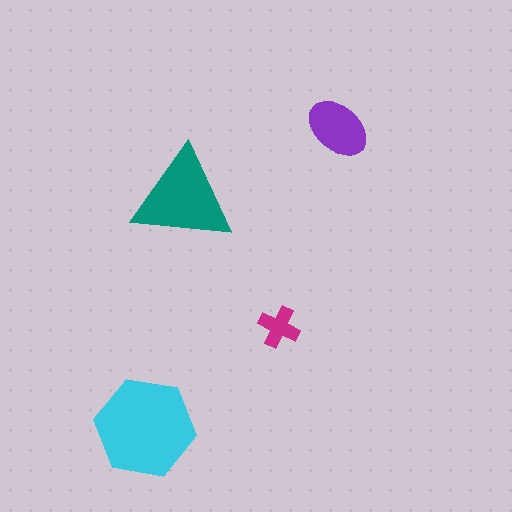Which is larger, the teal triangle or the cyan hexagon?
The cyan hexagon.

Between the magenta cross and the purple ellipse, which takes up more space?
The purple ellipse.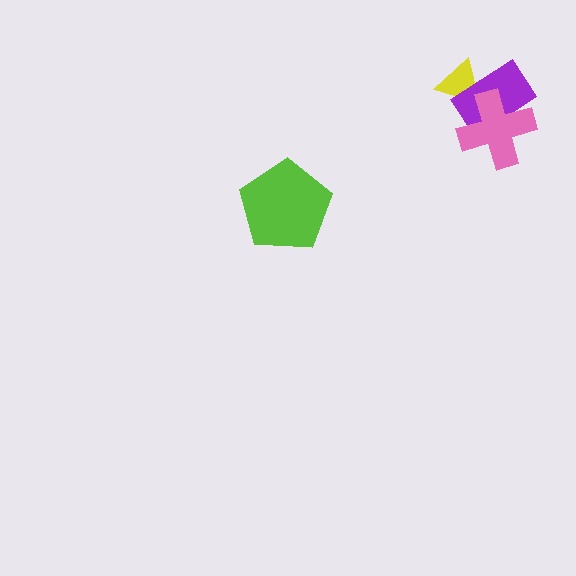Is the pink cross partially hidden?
No, no other shape covers it.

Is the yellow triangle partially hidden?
Yes, it is partially covered by another shape.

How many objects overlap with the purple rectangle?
2 objects overlap with the purple rectangle.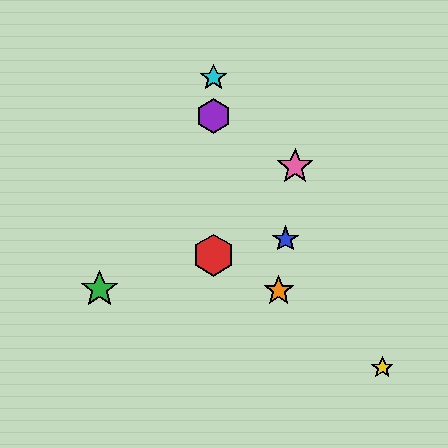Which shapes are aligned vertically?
The red hexagon, the purple hexagon, the cyan star are aligned vertically.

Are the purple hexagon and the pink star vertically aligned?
No, the purple hexagon is at x≈213 and the pink star is at x≈295.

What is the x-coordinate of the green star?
The green star is at x≈100.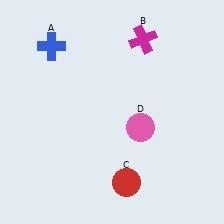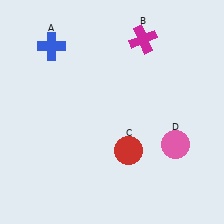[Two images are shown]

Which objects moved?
The objects that moved are: the red circle (C), the pink circle (D).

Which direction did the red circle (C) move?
The red circle (C) moved up.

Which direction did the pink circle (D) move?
The pink circle (D) moved right.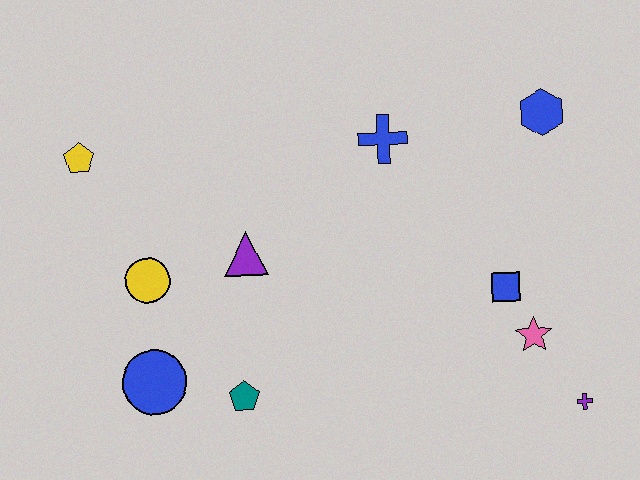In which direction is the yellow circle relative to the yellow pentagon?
The yellow circle is below the yellow pentagon.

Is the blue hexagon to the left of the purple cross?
Yes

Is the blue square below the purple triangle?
Yes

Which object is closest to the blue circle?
The teal pentagon is closest to the blue circle.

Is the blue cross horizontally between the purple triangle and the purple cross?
Yes